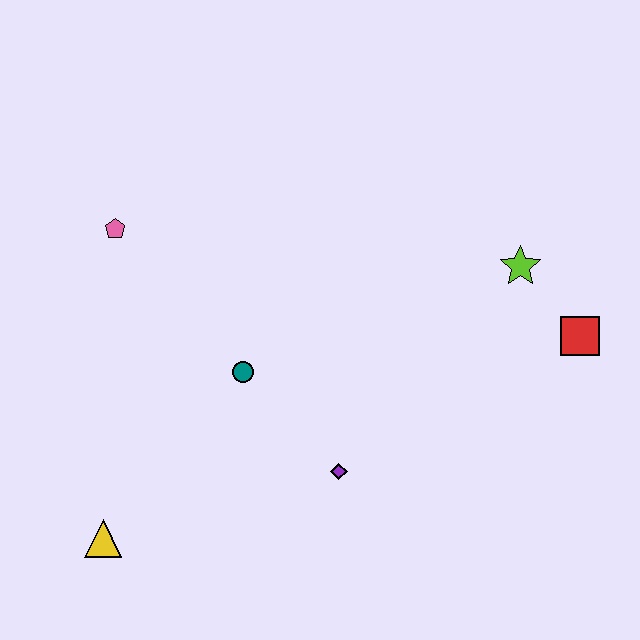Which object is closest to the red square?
The lime star is closest to the red square.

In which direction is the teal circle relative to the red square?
The teal circle is to the left of the red square.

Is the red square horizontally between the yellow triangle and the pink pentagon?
No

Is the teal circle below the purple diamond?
No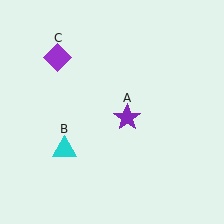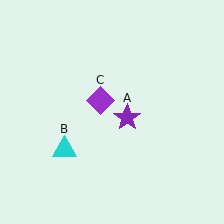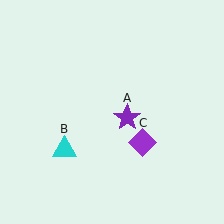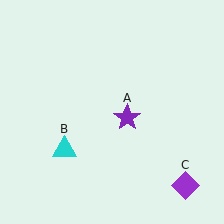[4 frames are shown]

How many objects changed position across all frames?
1 object changed position: purple diamond (object C).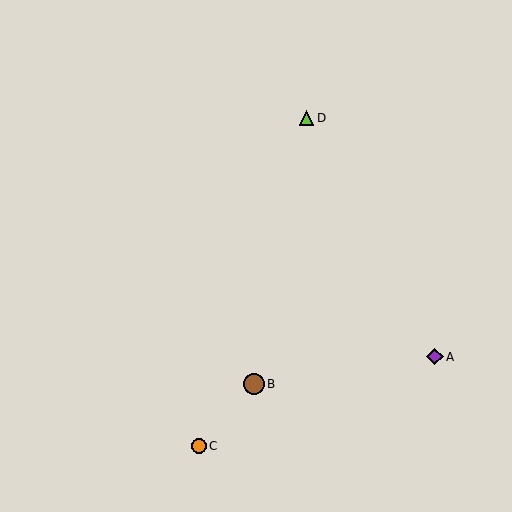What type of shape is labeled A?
Shape A is a purple diamond.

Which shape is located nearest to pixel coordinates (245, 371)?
The brown circle (labeled B) at (254, 384) is nearest to that location.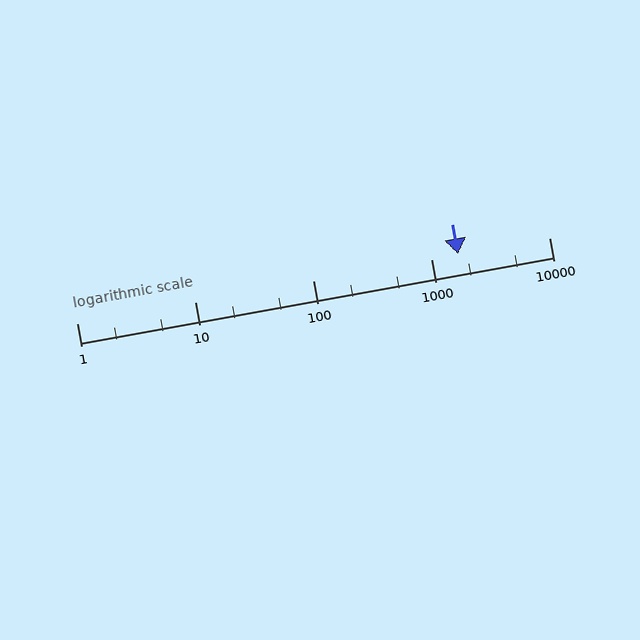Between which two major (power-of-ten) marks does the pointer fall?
The pointer is between 1000 and 10000.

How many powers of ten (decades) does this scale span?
The scale spans 4 decades, from 1 to 10000.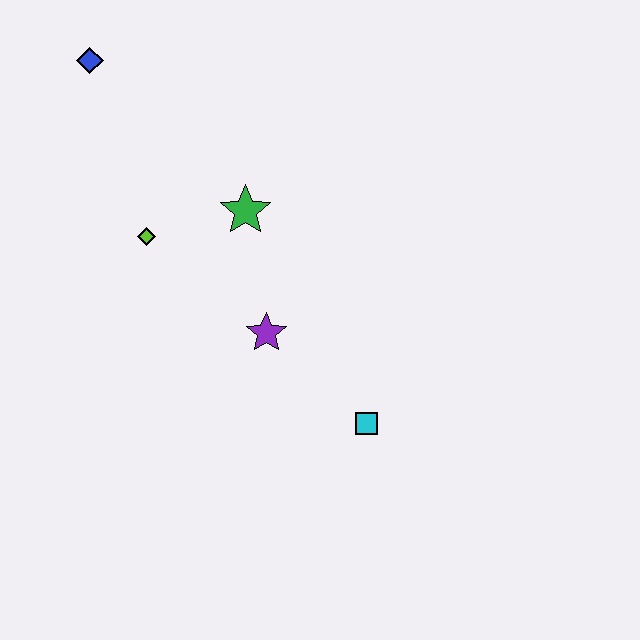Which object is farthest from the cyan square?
The blue diamond is farthest from the cyan square.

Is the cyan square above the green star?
No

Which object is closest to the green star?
The lime diamond is closest to the green star.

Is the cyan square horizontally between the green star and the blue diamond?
No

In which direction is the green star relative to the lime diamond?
The green star is to the right of the lime diamond.